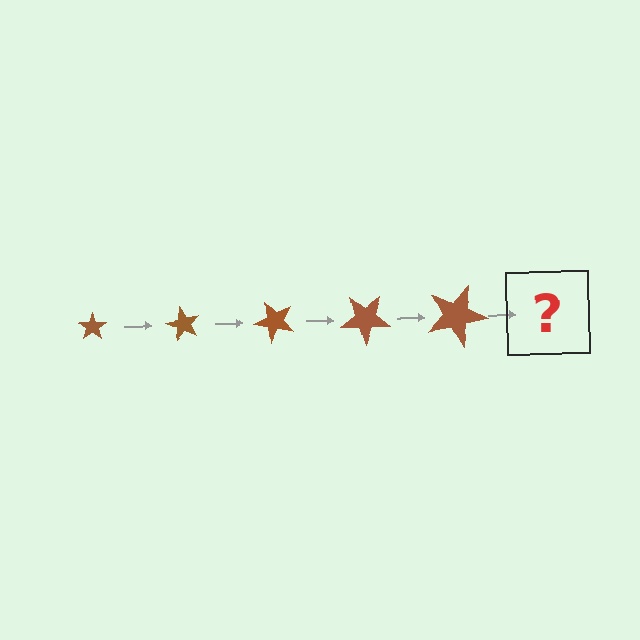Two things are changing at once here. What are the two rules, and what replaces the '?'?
The two rules are that the star grows larger each step and it rotates 60 degrees each step. The '?' should be a star, larger than the previous one and rotated 300 degrees from the start.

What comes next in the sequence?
The next element should be a star, larger than the previous one and rotated 300 degrees from the start.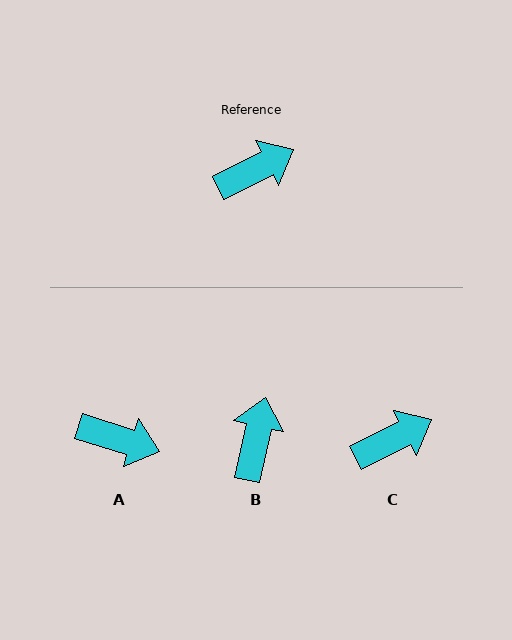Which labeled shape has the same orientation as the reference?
C.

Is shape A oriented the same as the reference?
No, it is off by about 44 degrees.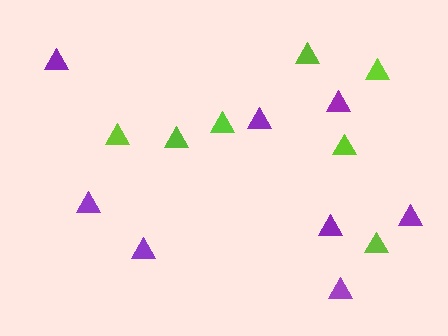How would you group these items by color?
There are 2 groups: one group of lime triangles (7) and one group of purple triangles (8).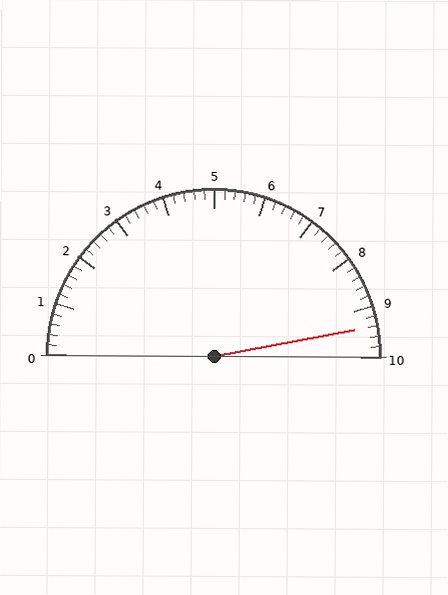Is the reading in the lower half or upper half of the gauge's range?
The reading is in the upper half of the range (0 to 10).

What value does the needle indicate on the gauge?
The needle indicates approximately 9.4.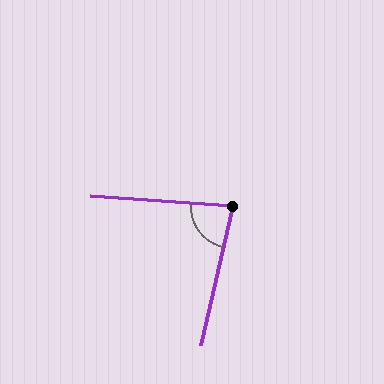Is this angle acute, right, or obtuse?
It is acute.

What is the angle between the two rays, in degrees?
Approximately 81 degrees.